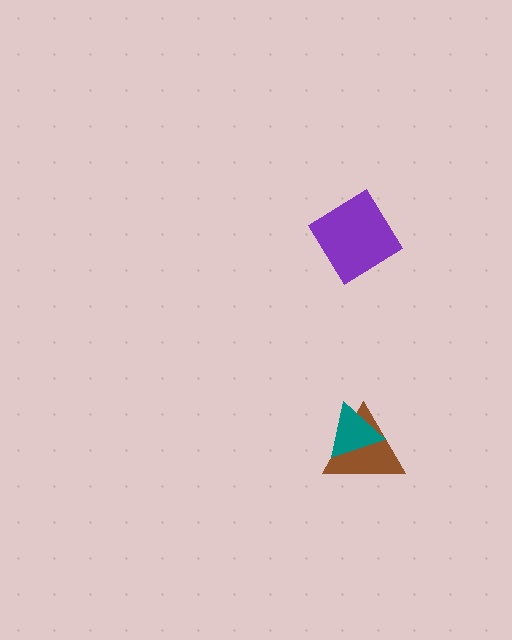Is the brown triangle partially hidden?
Yes, it is partially covered by another shape.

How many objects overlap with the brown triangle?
1 object overlaps with the brown triangle.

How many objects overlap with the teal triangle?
1 object overlaps with the teal triangle.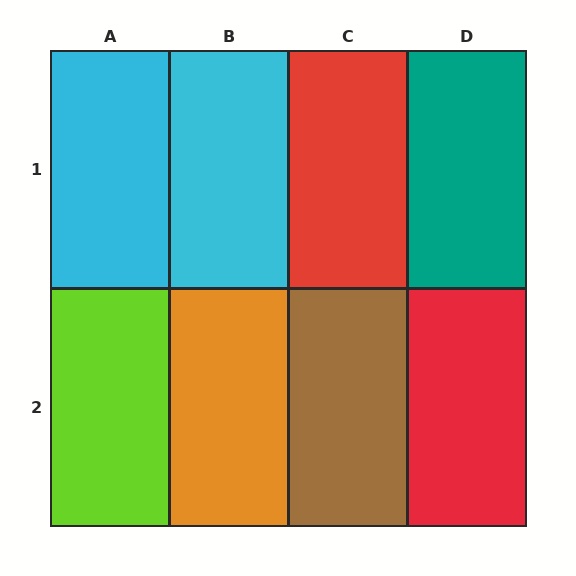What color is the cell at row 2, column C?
Brown.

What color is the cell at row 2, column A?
Lime.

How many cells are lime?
1 cell is lime.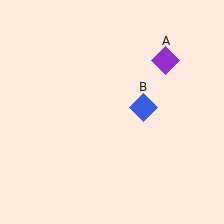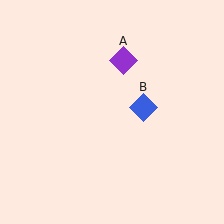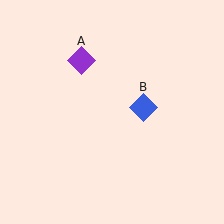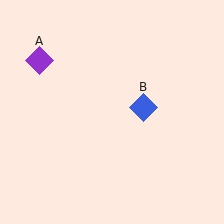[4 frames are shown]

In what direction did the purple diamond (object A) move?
The purple diamond (object A) moved left.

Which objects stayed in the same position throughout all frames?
Blue diamond (object B) remained stationary.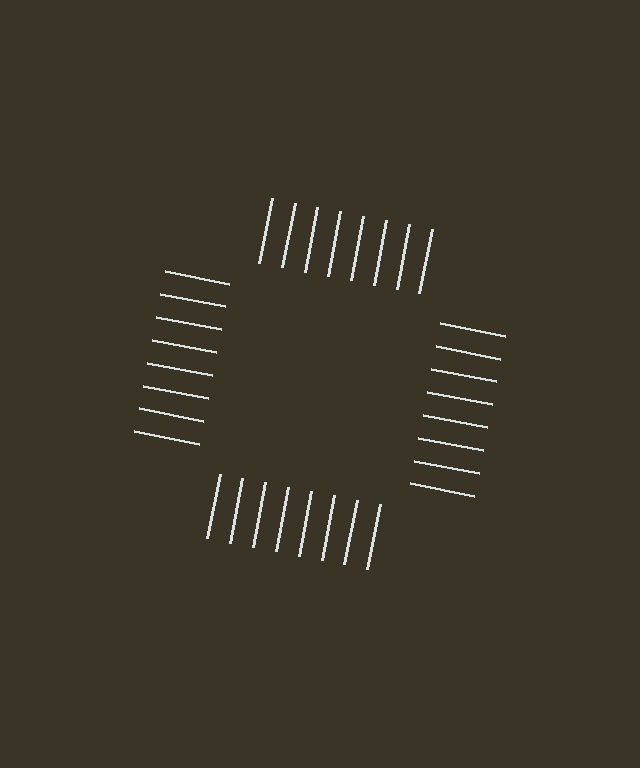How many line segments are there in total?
32 — 8 along each of the 4 edges.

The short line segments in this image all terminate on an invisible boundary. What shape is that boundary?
An illusory square — the line segments terminate on its edges but no continuous stroke is drawn.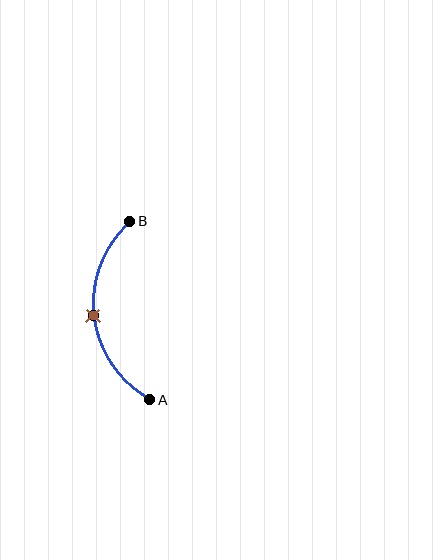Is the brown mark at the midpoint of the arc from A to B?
Yes. The brown mark lies on the arc at equal arc-length from both A and B — it is the arc midpoint.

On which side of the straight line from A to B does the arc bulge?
The arc bulges to the left of the straight line connecting A and B.